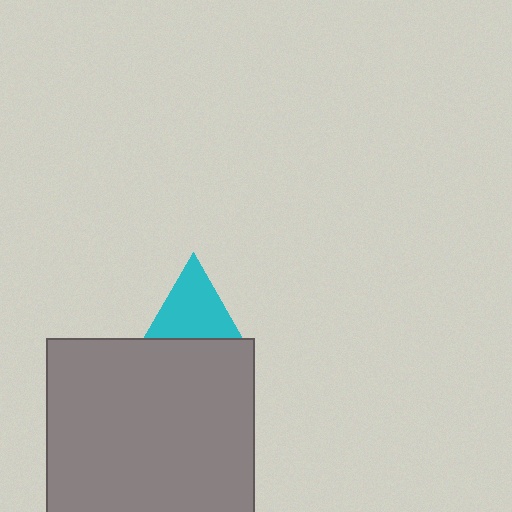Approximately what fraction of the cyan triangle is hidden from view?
Roughly 37% of the cyan triangle is hidden behind the gray square.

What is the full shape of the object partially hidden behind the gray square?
The partially hidden object is a cyan triangle.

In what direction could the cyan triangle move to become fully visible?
The cyan triangle could move up. That would shift it out from behind the gray square entirely.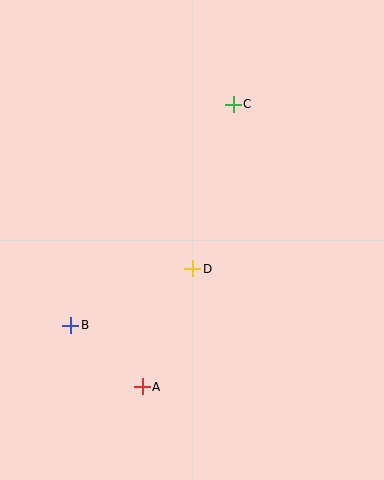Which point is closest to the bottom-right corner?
Point A is closest to the bottom-right corner.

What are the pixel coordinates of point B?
Point B is at (71, 325).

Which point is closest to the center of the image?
Point D at (193, 269) is closest to the center.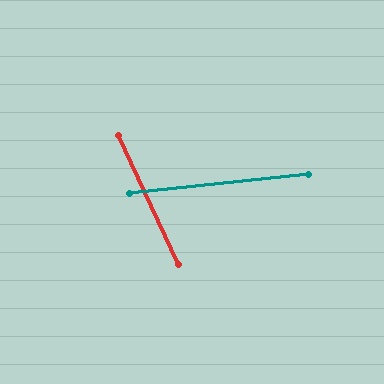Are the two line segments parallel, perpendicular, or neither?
Neither parallel nor perpendicular — they differ by about 71°.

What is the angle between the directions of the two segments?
Approximately 71 degrees.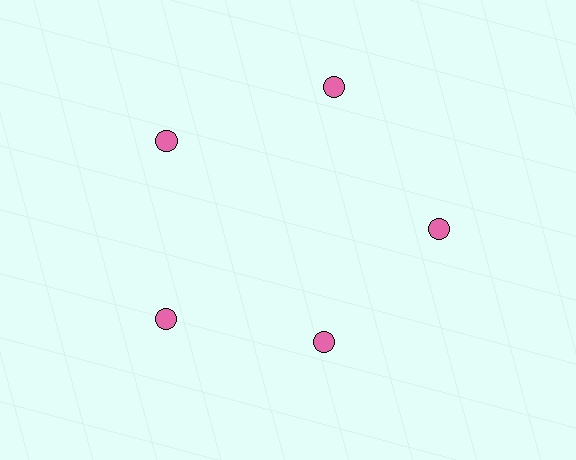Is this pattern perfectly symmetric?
No. The 5 pink circles are arranged in a ring, but one element near the 5 o'clock position is pulled inward toward the center, breaking the 5-fold rotational symmetry.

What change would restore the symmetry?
The symmetry would be restored by moving it outward, back onto the ring so that all 5 circles sit at equal angles and equal distance from the center.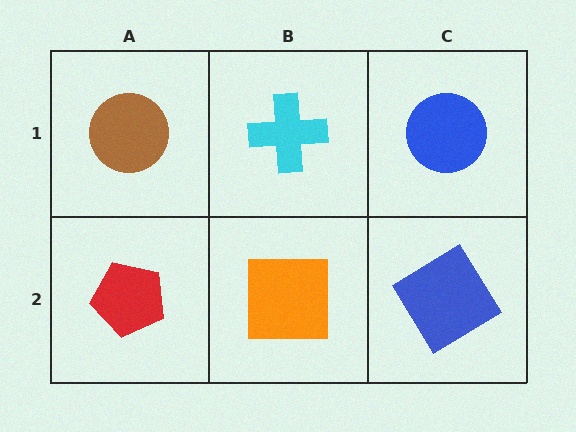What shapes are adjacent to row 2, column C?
A blue circle (row 1, column C), an orange square (row 2, column B).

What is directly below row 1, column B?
An orange square.